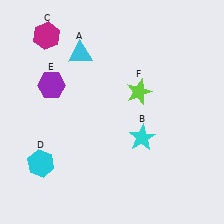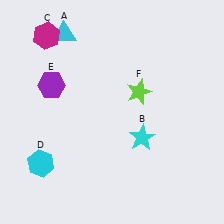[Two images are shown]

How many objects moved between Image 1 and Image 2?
1 object moved between the two images.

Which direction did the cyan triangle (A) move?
The cyan triangle (A) moved up.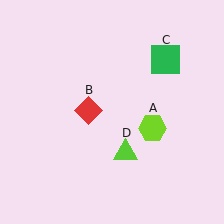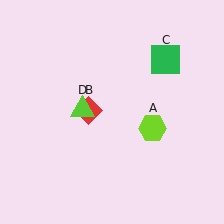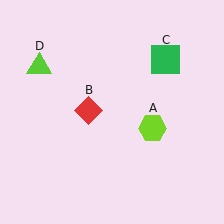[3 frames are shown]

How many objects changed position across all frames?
1 object changed position: lime triangle (object D).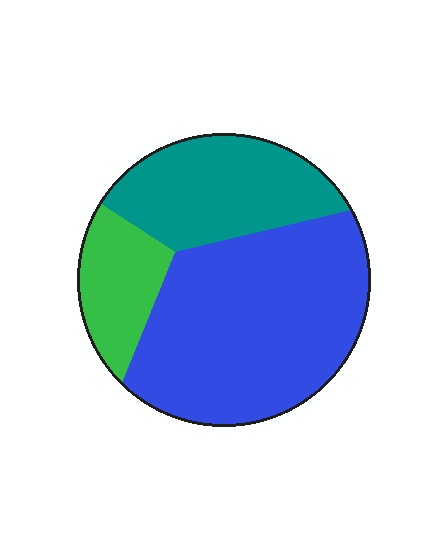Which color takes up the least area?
Green, at roughly 15%.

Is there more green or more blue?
Blue.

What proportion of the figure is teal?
Teal covers 28% of the figure.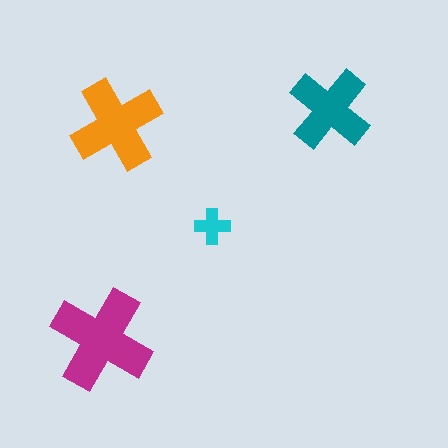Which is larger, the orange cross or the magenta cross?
The magenta one.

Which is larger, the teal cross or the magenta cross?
The magenta one.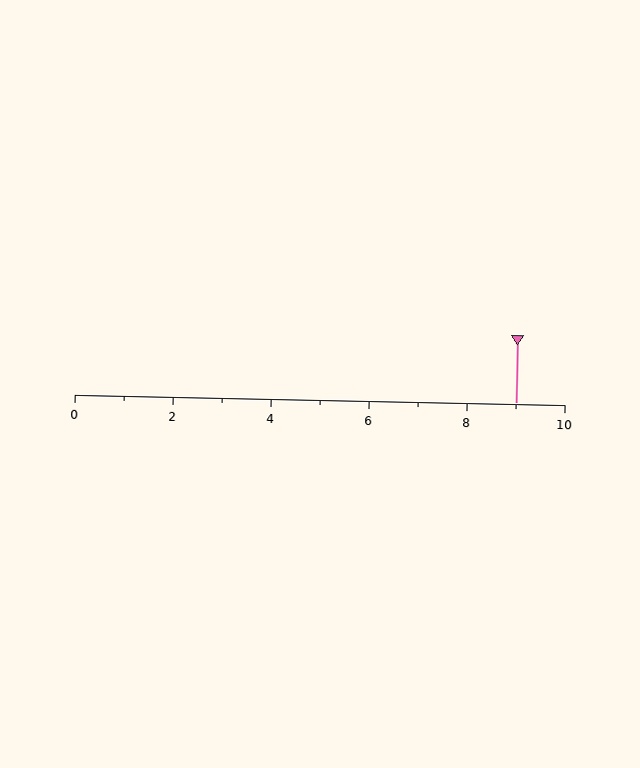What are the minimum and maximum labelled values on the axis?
The axis runs from 0 to 10.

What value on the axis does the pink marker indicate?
The marker indicates approximately 9.